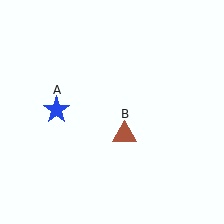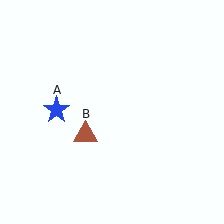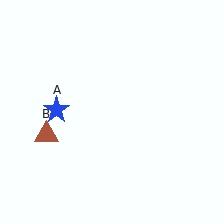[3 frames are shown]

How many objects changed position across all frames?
1 object changed position: brown triangle (object B).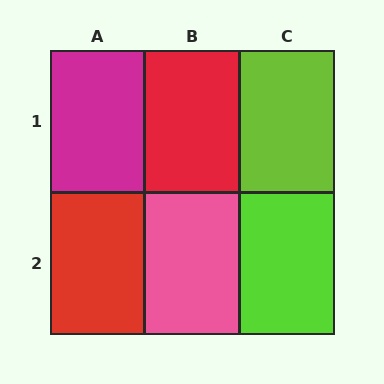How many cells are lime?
2 cells are lime.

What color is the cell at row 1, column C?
Lime.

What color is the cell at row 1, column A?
Magenta.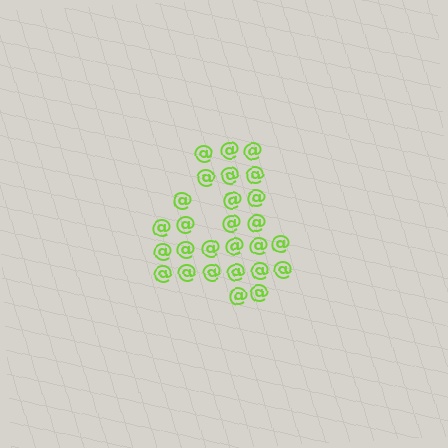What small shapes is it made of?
It is made of small at signs.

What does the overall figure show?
The overall figure shows the digit 4.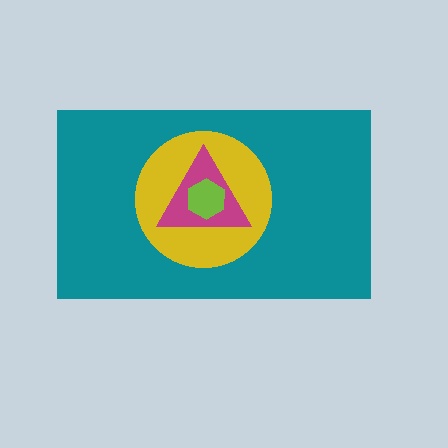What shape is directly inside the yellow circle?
The magenta triangle.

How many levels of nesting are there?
4.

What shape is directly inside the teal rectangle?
The yellow circle.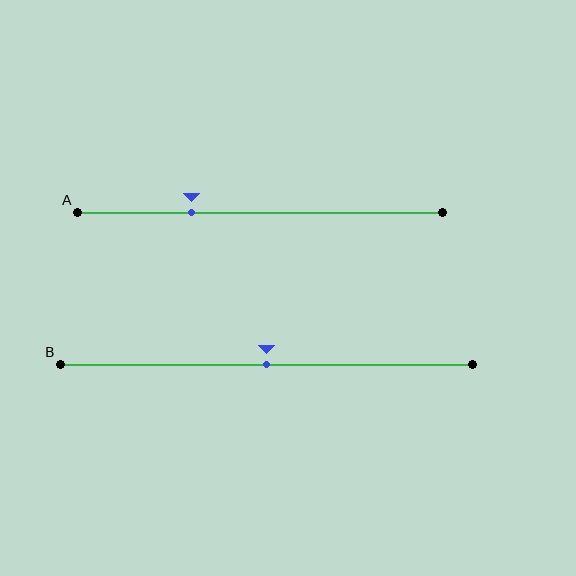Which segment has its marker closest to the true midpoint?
Segment B has its marker closest to the true midpoint.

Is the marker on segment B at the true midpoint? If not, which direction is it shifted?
Yes, the marker on segment B is at the true midpoint.